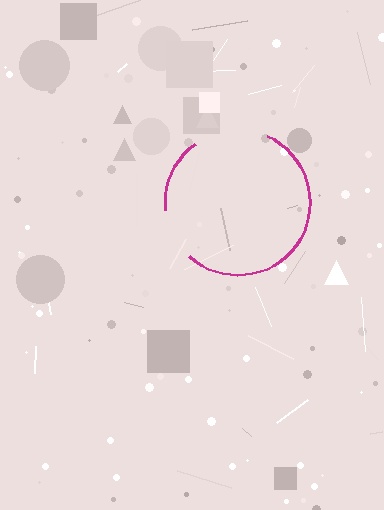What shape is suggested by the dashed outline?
The dashed outline suggests a circle.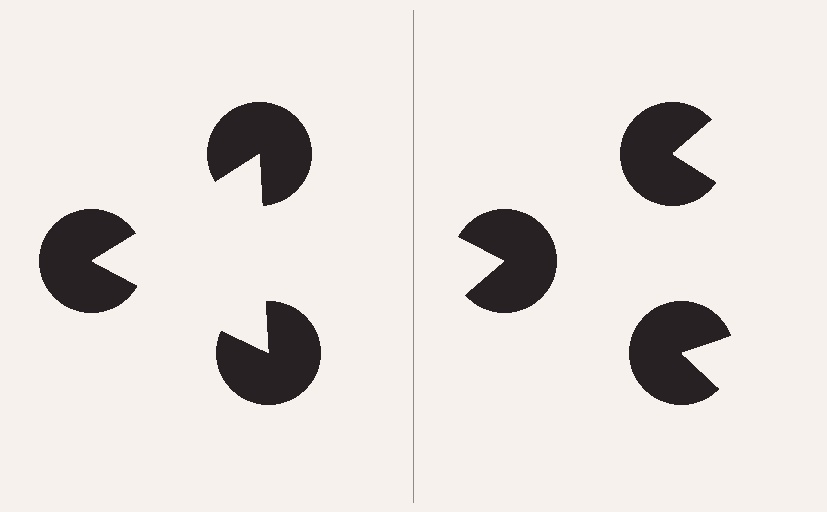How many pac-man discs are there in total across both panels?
6 — 3 on each side.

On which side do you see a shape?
An illusory triangle appears on the left side. On the right side the wedge cuts are rotated, so no coherent shape forms.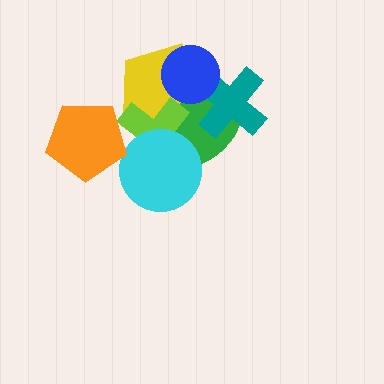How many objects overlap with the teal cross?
3 objects overlap with the teal cross.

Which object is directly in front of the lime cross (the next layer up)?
The cyan circle is directly in front of the lime cross.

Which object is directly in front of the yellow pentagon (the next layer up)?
The green ellipse is directly in front of the yellow pentagon.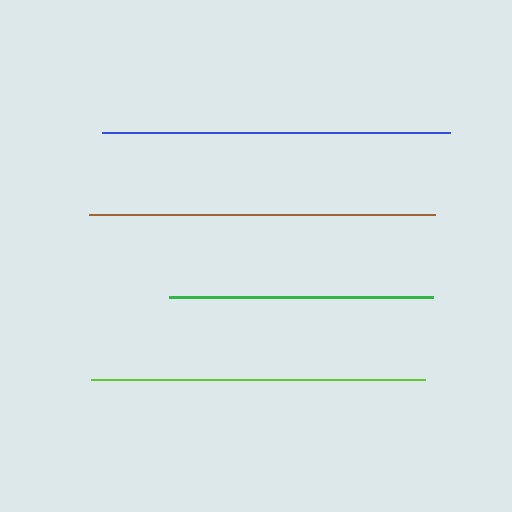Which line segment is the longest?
The blue line is the longest at approximately 348 pixels.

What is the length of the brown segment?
The brown segment is approximately 346 pixels long.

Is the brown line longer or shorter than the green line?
The brown line is longer than the green line.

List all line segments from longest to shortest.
From longest to shortest: blue, brown, lime, green.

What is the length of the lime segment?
The lime segment is approximately 334 pixels long.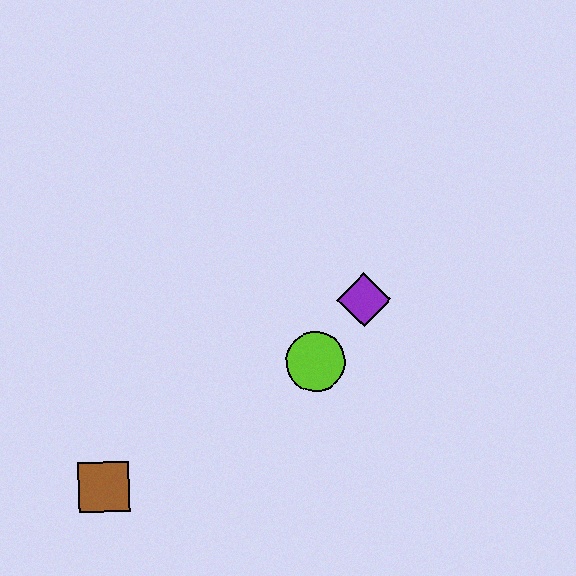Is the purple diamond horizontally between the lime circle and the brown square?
No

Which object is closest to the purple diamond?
The lime circle is closest to the purple diamond.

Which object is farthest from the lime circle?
The brown square is farthest from the lime circle.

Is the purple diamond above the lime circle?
Yes